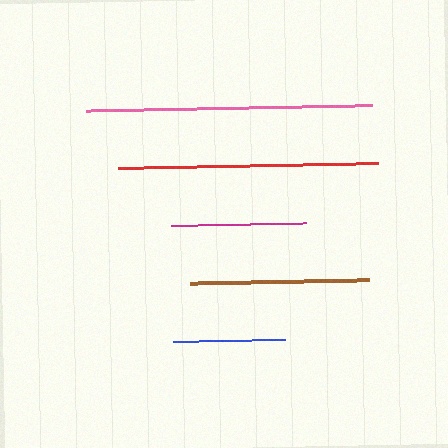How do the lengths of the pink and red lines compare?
The pink and red lines are approximately the same length.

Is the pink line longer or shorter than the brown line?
The pink line is longer than the brown line.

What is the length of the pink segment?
The pink segment is approximately 286 pixels long.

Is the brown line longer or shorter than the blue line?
The brown line is longer than the blue line.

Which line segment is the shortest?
The blue line is the shortest at approximately 112 pixels.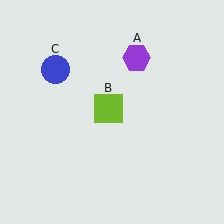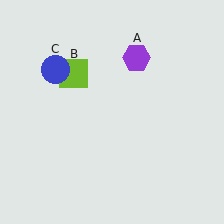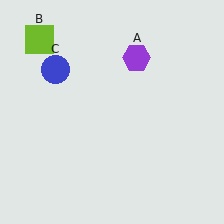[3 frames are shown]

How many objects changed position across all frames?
1 object changed position: lime square (object B).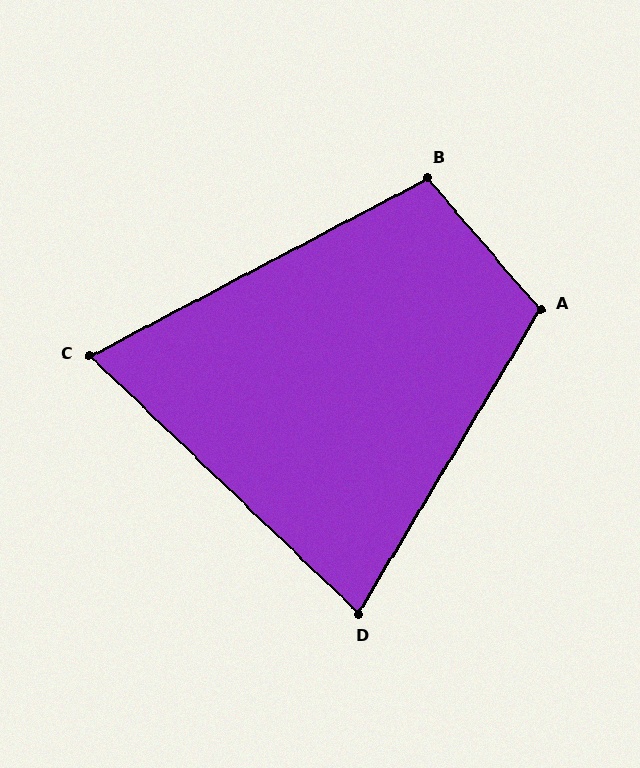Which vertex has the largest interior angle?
A, at approximately 109 degrees.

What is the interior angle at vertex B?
Approximately 103 degrees (obtuse).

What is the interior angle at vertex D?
Approximately 77 degrees (acute).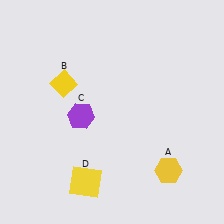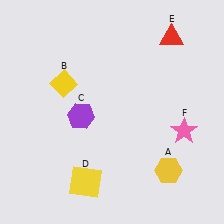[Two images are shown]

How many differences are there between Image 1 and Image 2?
There are 2 differences between the two images.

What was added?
A red triangle (E), a pink star (F) were added in Image 2.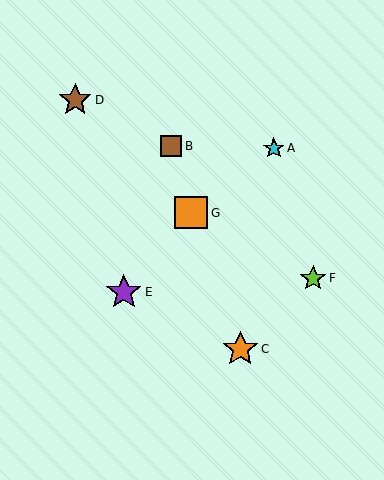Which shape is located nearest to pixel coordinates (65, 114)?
The brown star (labeled D) at (75, 100) is nearest to that location.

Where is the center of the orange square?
The center of the orange square is at (191, 213).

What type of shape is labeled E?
Shape E is a purple star.